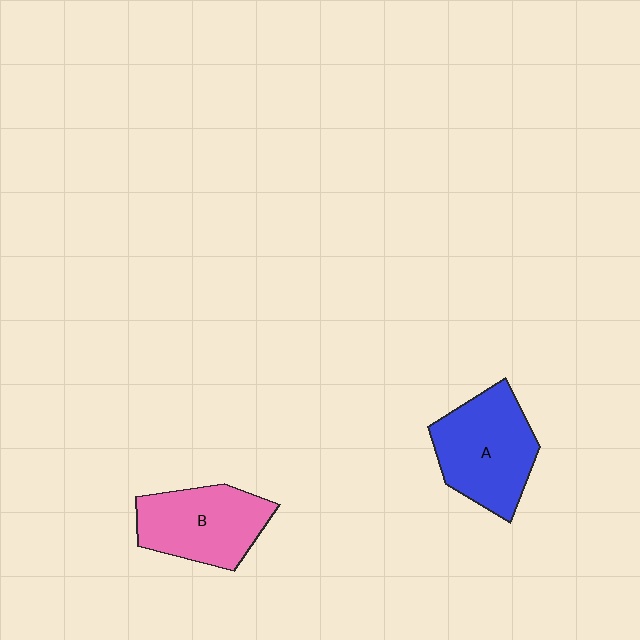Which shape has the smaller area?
Shape B (pink).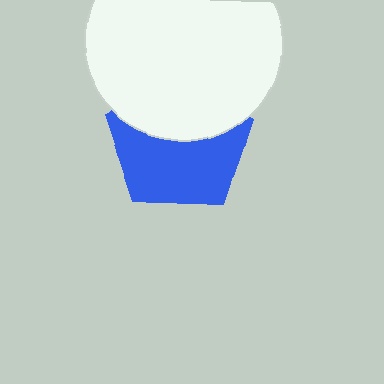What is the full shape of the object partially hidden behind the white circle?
The partially hidden object is a blue pentagon.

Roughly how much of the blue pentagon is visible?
About half of it is visible (roughly 57%).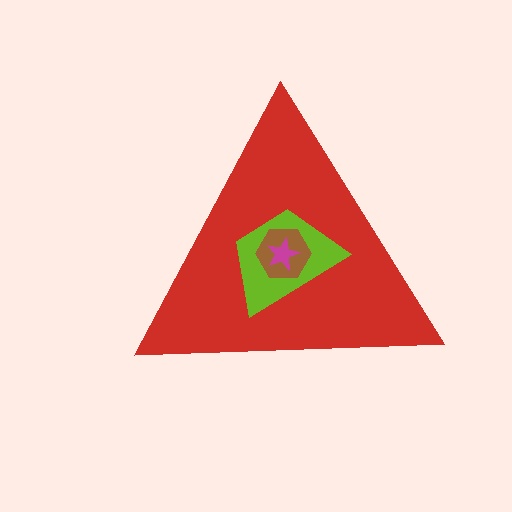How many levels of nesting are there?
4.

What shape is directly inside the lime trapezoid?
The brown hexagon.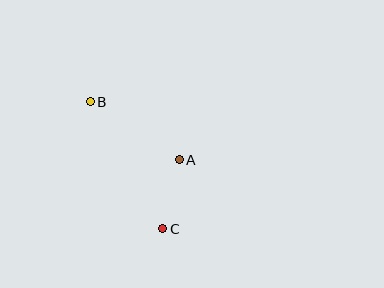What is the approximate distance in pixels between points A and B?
The distance between A and B is approximately 106 pixels.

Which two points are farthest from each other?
Points B and C are farthest from each other.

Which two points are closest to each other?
Points A and C are closest to each other.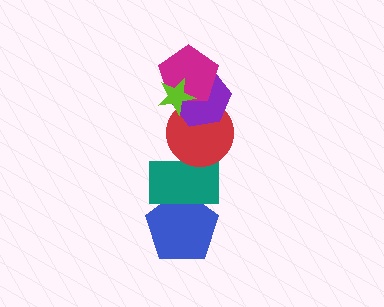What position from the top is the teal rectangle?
The teal rectangle is 5th from the top.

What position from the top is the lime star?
The lime star is 1st from the top.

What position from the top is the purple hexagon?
The purple hexagon is 3rd from the top.